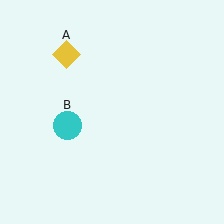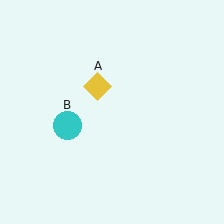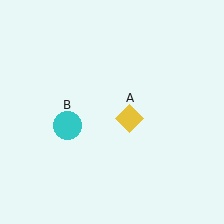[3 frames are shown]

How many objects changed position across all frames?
1 object changed position: yellow diamond (object A).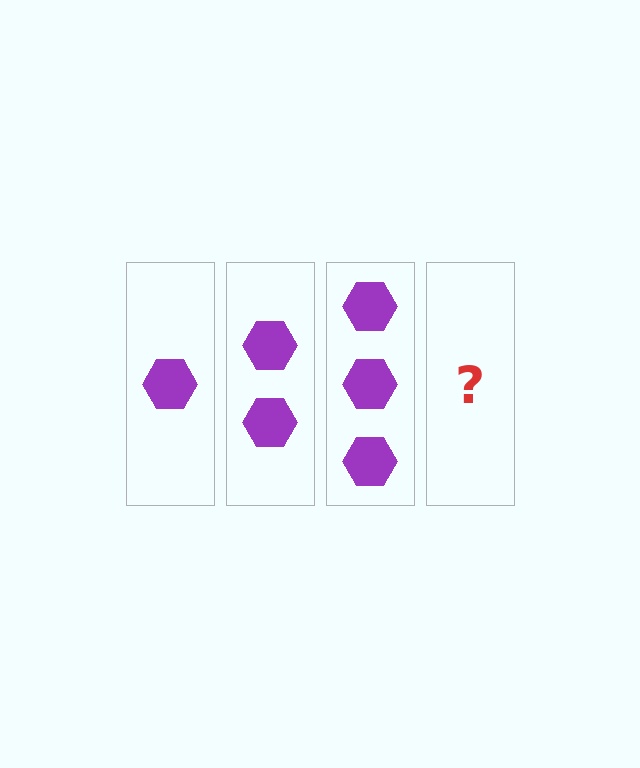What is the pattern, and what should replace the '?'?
The pattern is that each step adds one more hexagon. The '?' should be 4 hexagons.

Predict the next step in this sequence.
The next step is 4 hexagons.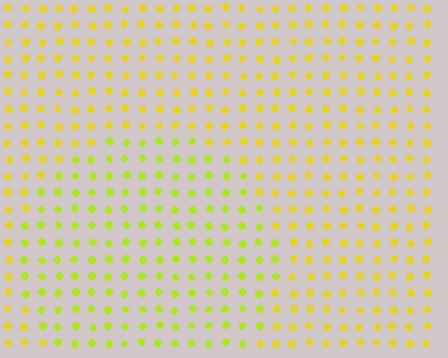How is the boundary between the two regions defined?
The boundary is defined purely by a slight shift in hue (about 25 degrees). Spacing, size, and orientation are identical on both sides.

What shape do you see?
I see a circle.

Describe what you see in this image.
The image is filled with small yellow elements in a uniform arrangement. A circle-shaped region is visible where the elements are tinted to a slightly different hue, forming a subtle color boundary.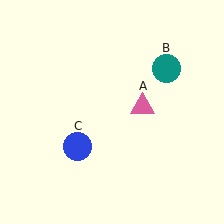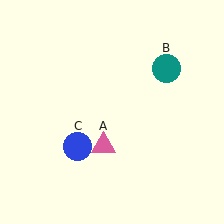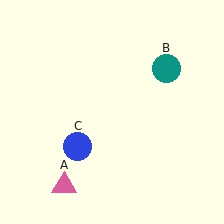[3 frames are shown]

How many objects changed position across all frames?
1 object changed position: pink triangle (object A).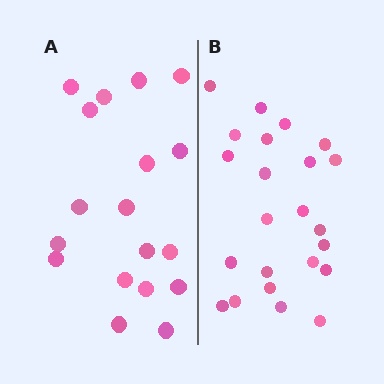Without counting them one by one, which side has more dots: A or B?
Region B (the right region) has more dots.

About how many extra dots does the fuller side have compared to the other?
Region B has about 5 more dots than region A.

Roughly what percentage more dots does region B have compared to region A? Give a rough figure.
About 30% more.